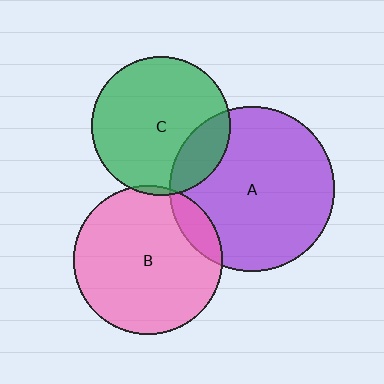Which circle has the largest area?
Circle A (purple).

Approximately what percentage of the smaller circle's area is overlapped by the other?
Approximately 5%.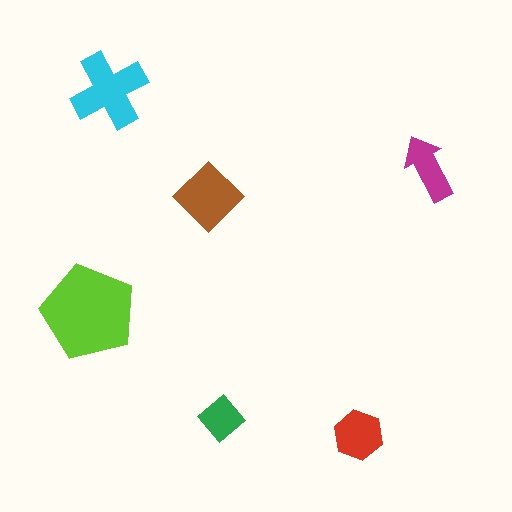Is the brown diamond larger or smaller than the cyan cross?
Smaller.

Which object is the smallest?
The green diamond.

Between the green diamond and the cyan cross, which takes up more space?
The cyan cross.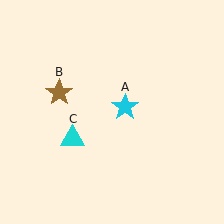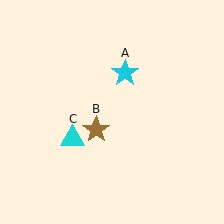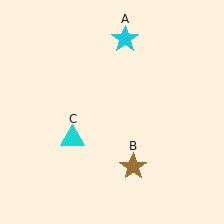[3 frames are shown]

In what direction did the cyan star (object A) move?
The cyan star (object A) moved up.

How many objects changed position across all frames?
2 objects changed position: cyan star (object A), brown star (object B).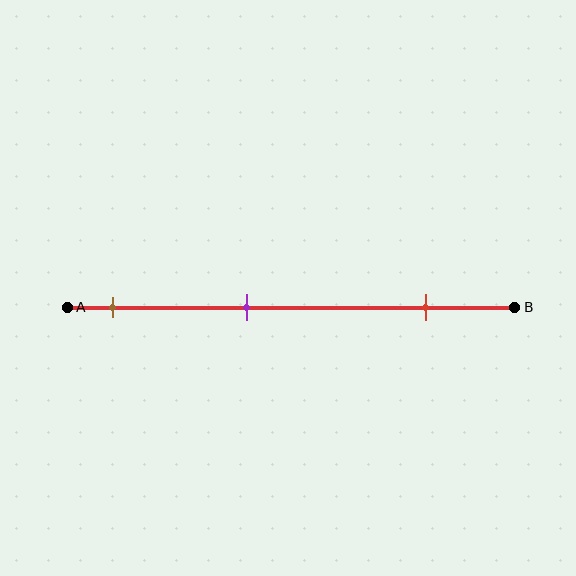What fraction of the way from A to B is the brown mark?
The brown mark is approximately 10% (0.1) of the way from A to B.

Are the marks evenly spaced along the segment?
Yes, the marks are approximately evenly spaced.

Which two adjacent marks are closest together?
The brown and purple marks are the closest adjacent pair.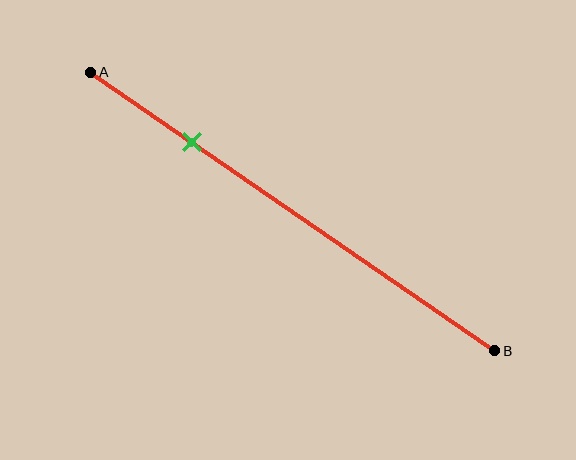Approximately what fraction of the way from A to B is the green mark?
The green mark is approximately 25% of the way from A to B.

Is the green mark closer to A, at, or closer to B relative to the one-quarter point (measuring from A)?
The green mark is approximately at the one-quarter point of segment AB.